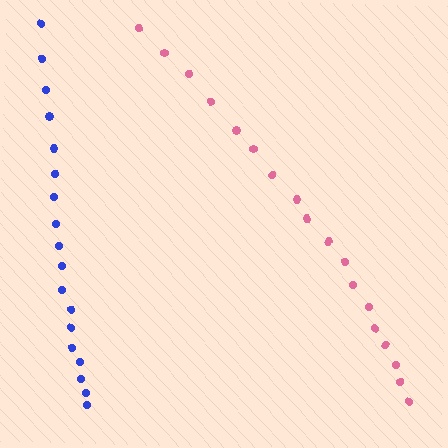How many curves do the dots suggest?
There are 2 distinct paths.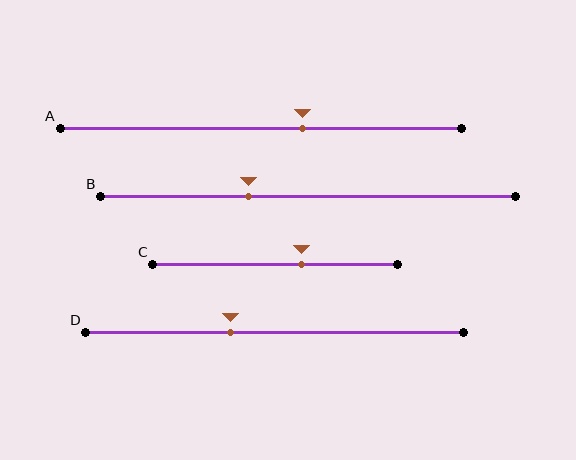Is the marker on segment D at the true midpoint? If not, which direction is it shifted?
No, the marker on segment D is shifted to the left by about 11% of the segment length.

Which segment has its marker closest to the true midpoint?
Segment A has its marker closest to the true midpoint.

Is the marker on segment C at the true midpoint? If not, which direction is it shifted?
No, the marker on segment C is shifted to the right by about 11% of the segment length.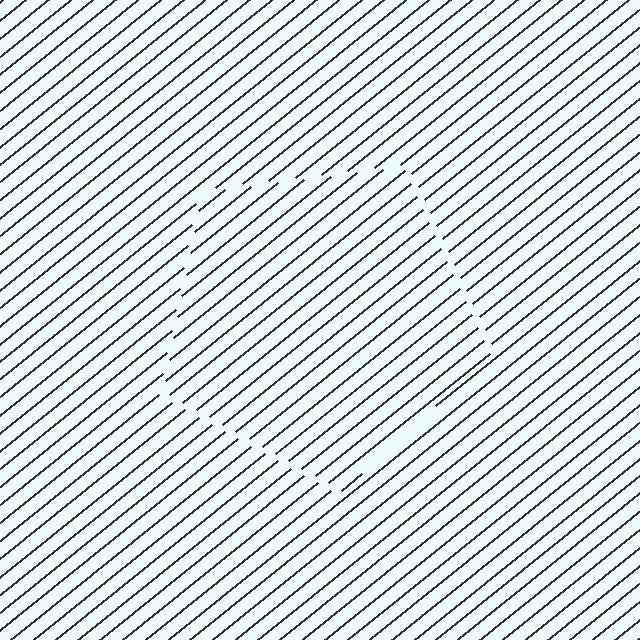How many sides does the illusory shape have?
5 sides — the line-ends trace a pentagon.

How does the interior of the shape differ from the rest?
The interior of the shape contains the same grating, shifted by half a period — the contour is defined by the phase discontinuity where line-ends from the inner and outer gratings abut.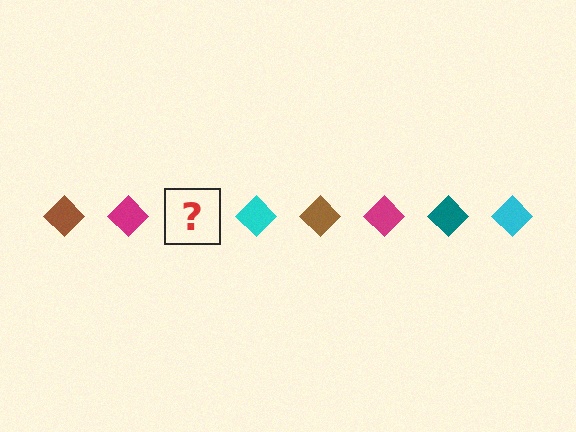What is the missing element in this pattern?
The missing element is a teal diamond.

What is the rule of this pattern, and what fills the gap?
The rule is that the pattern cycles through brown, magenta, teal, cyan diamonds. The gap should be filled with a teal diamond.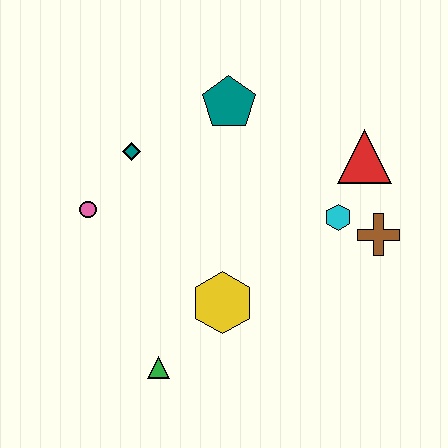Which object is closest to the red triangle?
The cyan hexagon is closest to the red triangle.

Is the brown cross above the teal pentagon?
No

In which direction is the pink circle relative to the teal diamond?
The pink circle is below the teal diamond.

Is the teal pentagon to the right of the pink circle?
Yes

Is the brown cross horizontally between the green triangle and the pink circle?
No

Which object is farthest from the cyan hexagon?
The pink circle is farthest from the cyan hexagon.